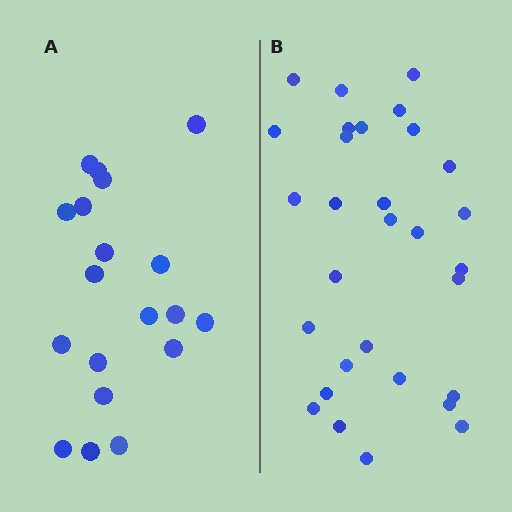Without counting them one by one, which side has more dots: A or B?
Region B (the right region) has more dots.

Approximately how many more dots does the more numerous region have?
Region B has roughly 12 or so more dots than region A.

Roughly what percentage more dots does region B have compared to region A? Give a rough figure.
About 60% more.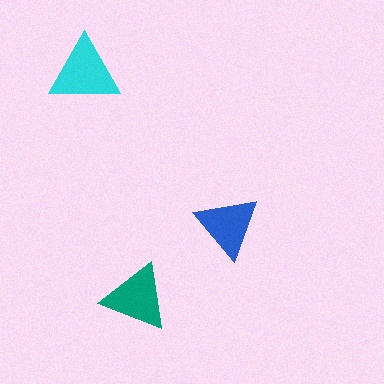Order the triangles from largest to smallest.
the cyan one, the teal one, the blue one.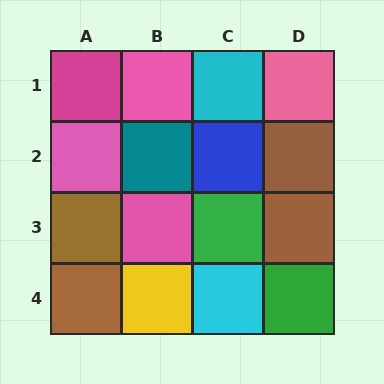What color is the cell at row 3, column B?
Pink.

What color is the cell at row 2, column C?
Blue.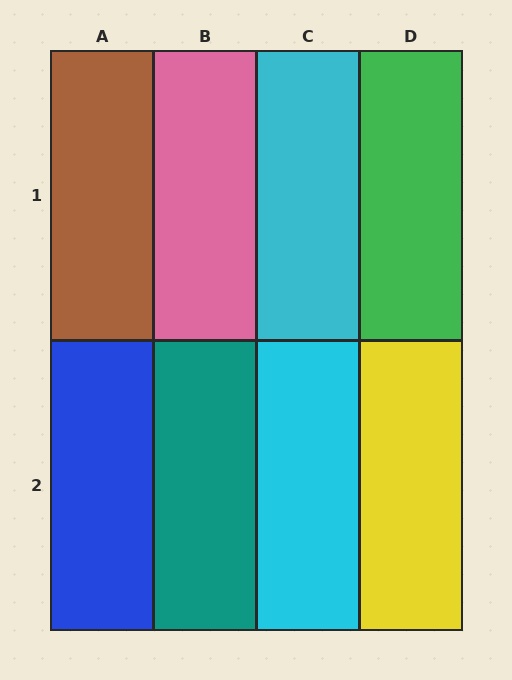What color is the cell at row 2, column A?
Blue.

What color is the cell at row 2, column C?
Cyan.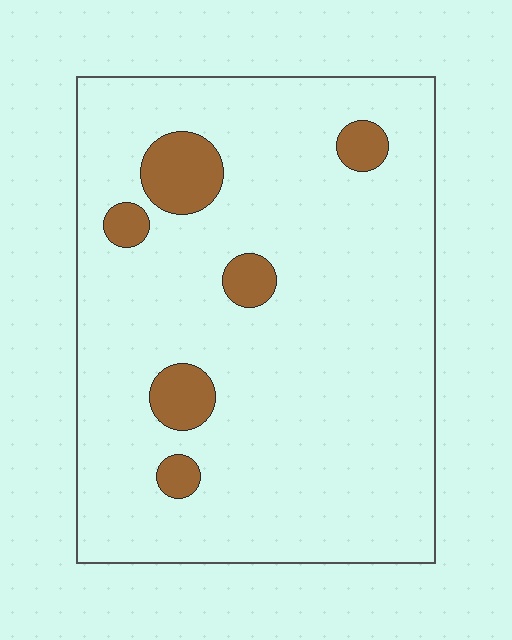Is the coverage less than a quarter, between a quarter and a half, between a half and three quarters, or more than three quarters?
Less than a quarter.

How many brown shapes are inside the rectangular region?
6.